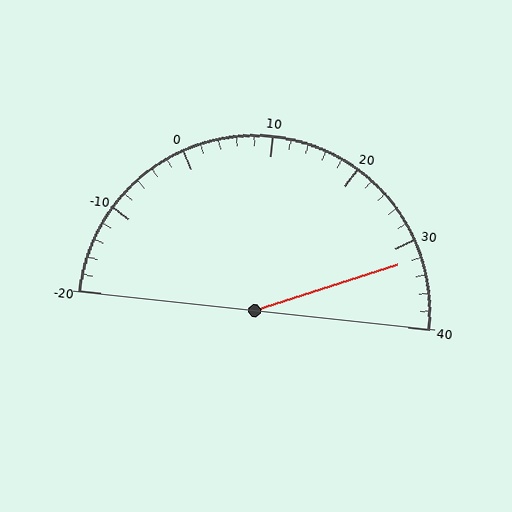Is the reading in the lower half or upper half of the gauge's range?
The reading is in the upper half of the range (-20 to 40).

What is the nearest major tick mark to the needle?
The nearest major tick mark is 30.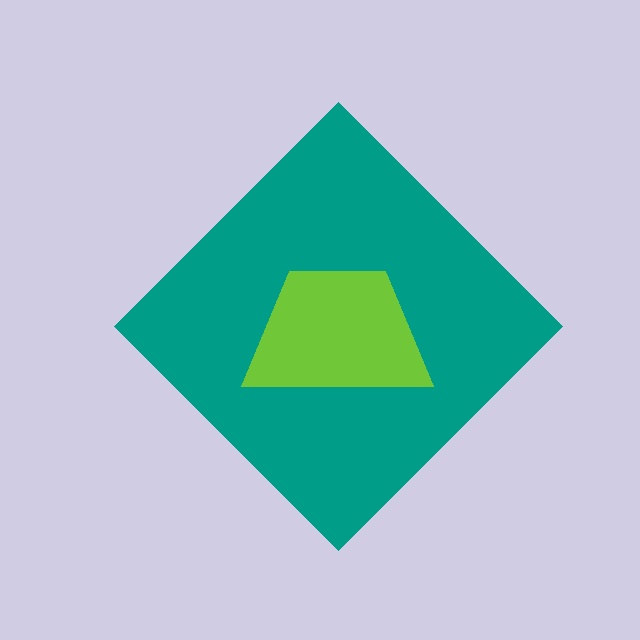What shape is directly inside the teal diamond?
The lime trapezoid.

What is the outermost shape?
The teal diamond.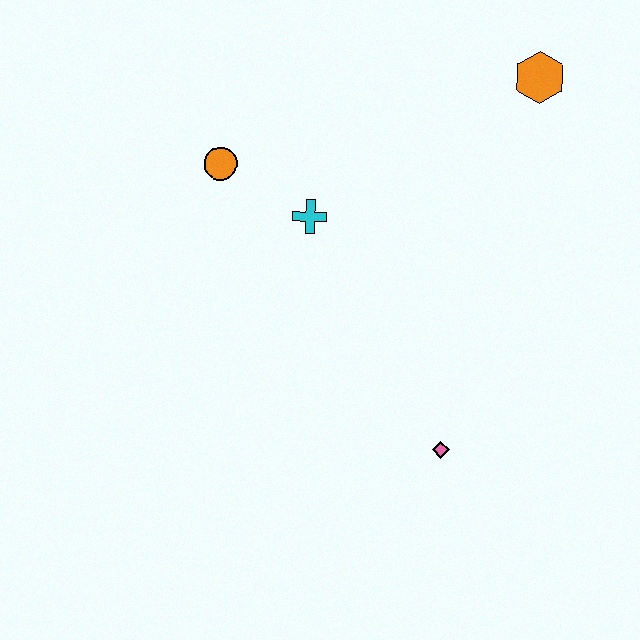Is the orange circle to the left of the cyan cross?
Yes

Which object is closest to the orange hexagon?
The cyan cross is closest to the orange hexagon.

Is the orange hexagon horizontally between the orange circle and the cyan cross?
No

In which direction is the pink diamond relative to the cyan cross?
The pink diamond is below the cyan cross.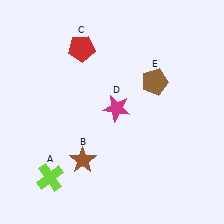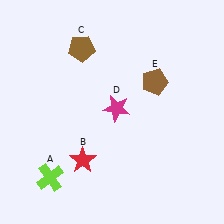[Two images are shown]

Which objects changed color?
B changed from brown to red. C changed from red to brown.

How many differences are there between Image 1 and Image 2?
There are 2 differences between the two images.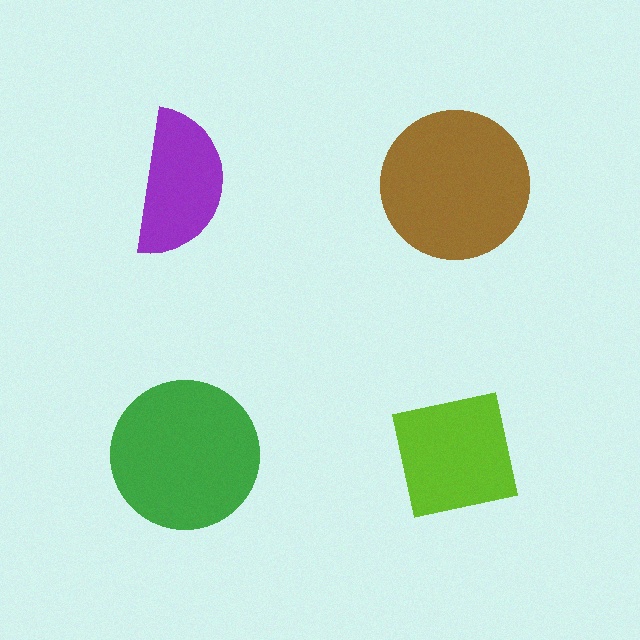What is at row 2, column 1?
A green circle.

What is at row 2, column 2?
A lime square.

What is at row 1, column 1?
A purple semicircle.